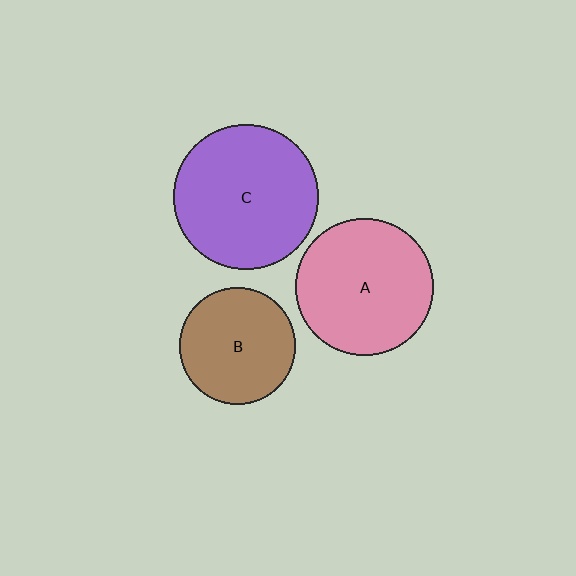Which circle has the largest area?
Circle C (purple).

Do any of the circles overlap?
No, none of the circles overlap.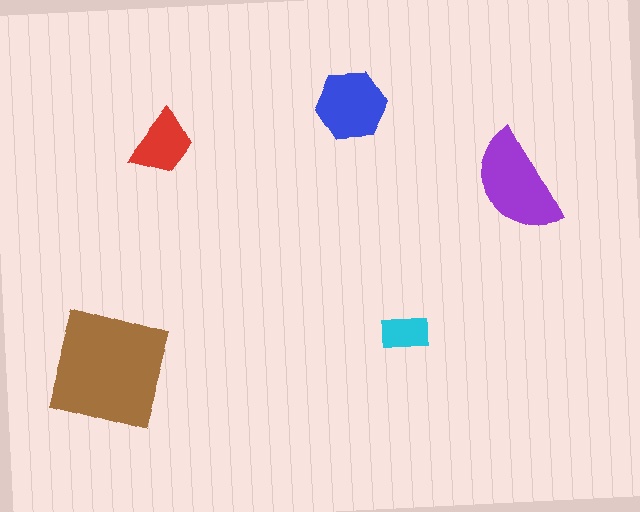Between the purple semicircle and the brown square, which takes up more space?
The brown square.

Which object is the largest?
The brown square.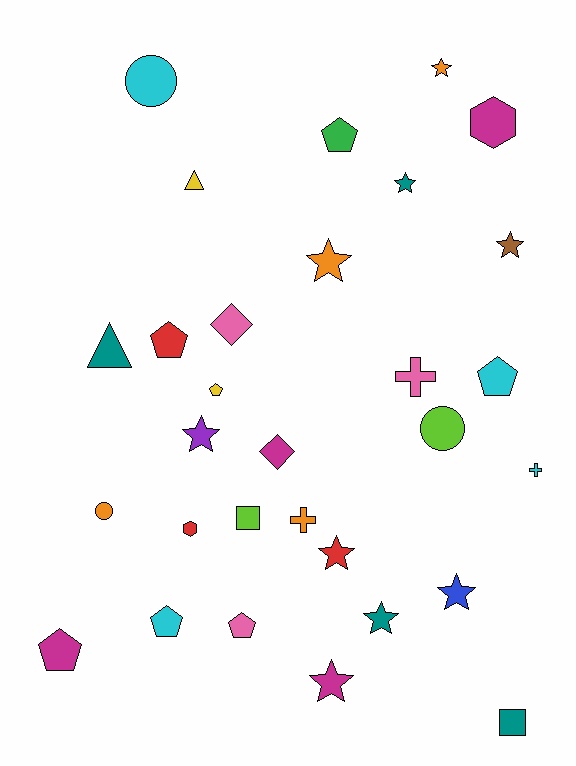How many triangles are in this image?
There are 2 triangles.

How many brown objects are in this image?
There is 1 brown object.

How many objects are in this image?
There are 30 objects.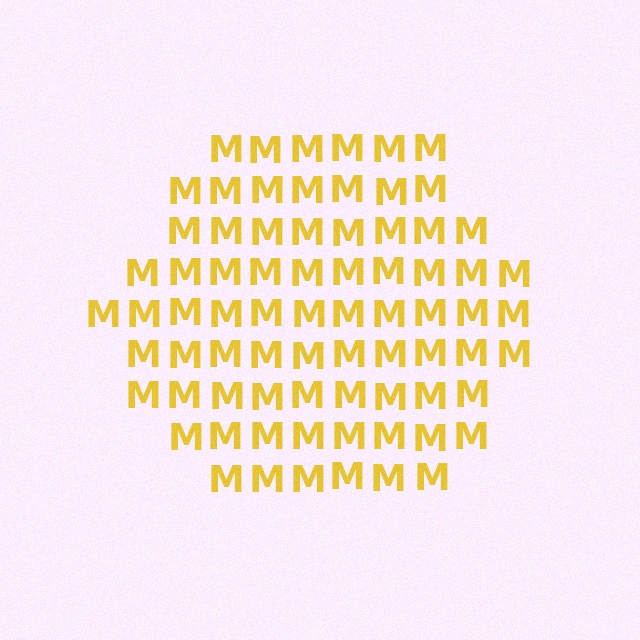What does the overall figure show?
The overall figure shows a hexagon.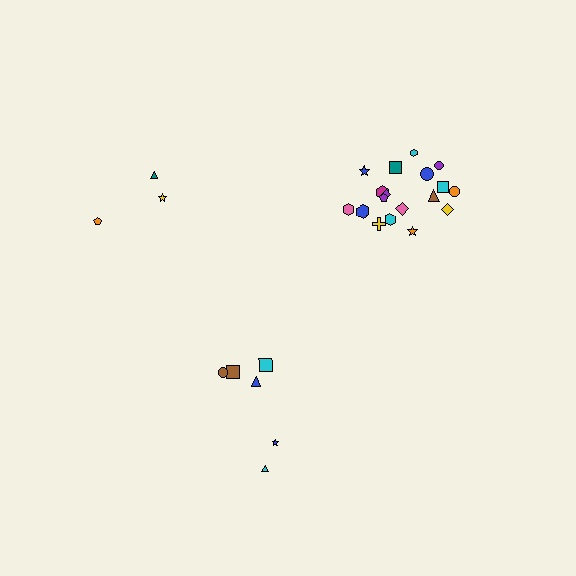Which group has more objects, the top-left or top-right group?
The top-right group.